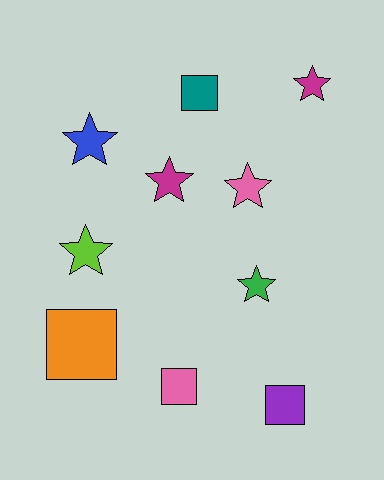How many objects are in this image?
There are 10 objects.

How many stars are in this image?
There are 6 stars.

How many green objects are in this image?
There is 1 green object.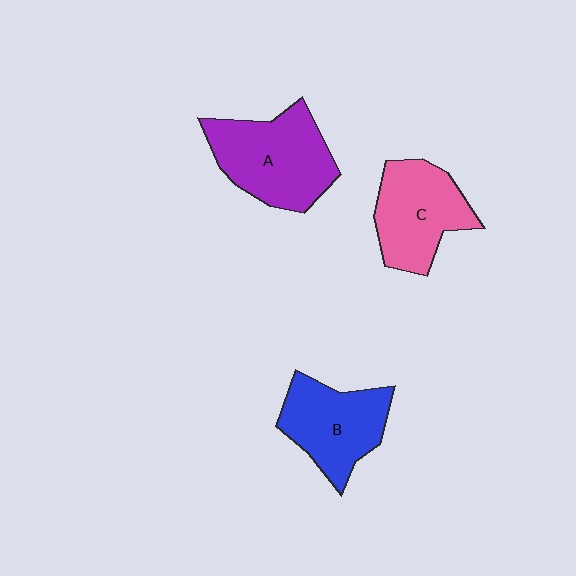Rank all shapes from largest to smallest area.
From largest to smallest: A (purple), C (pink), B (blue).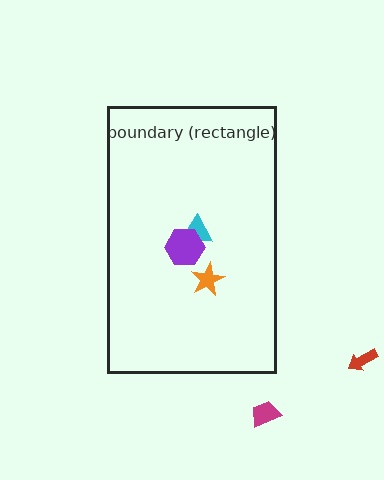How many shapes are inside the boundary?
3 inside, 2 outside.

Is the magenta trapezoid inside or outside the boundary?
Outside.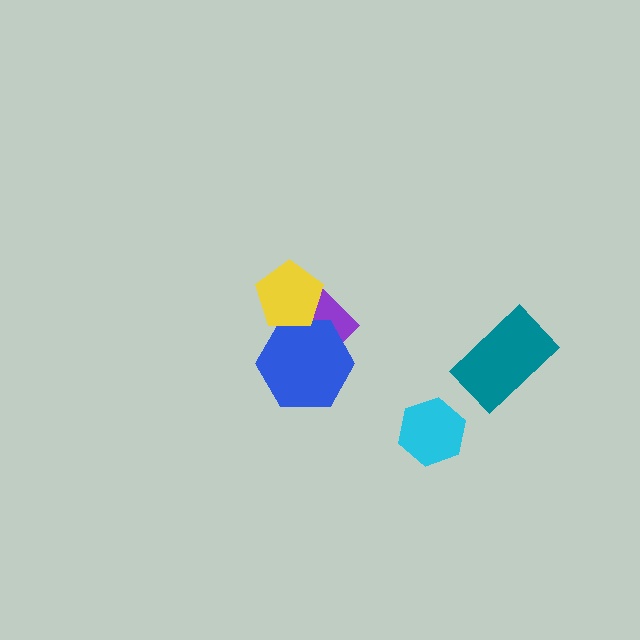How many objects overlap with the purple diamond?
2 objects overlap with the purple diamond.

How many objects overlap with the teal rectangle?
0 objects overlap with the teal rectangle.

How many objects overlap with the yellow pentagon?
2 objects overlap with the yellow pentagon.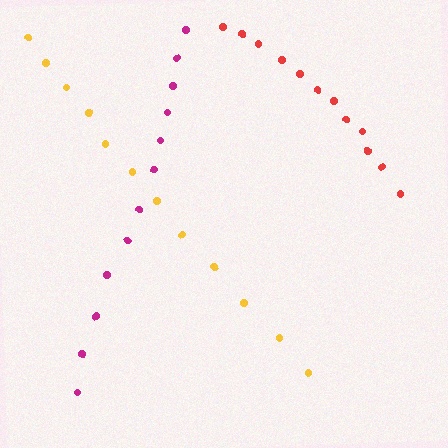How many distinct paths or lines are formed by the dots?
There are 3 distinct paths.